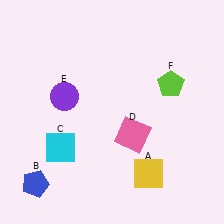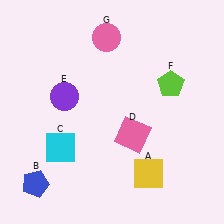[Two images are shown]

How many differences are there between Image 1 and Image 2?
There is 1 difference between the two images.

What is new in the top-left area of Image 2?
A pink circle (G) was added in the top-left area of Image 2.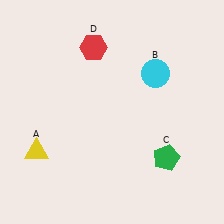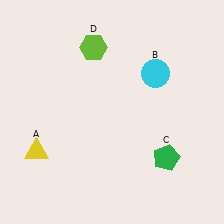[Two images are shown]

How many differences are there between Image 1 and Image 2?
There is 1 difference between the two images.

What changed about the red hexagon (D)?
In Image 1, D is red. In Image 2, it changed to lime.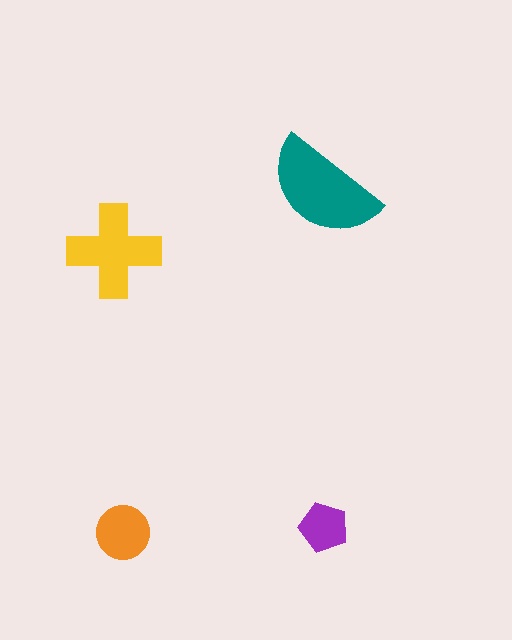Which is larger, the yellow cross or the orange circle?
The yellow cross.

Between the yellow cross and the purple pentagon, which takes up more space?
The yellow cross.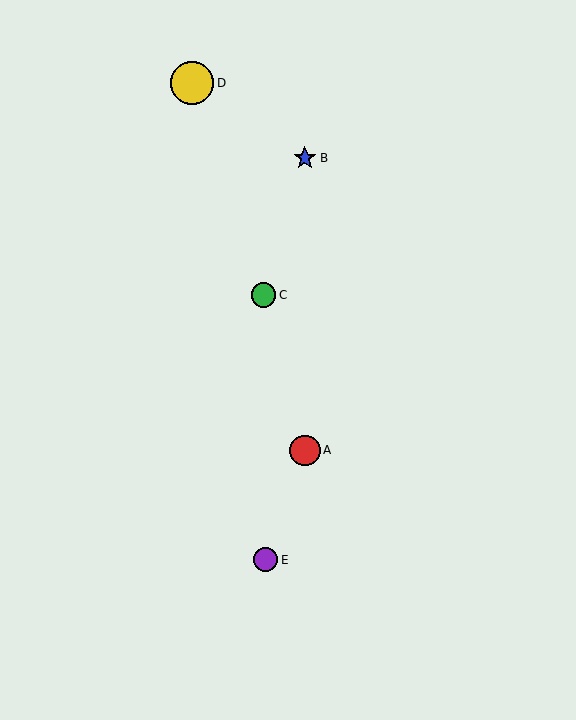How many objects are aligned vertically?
2 objects (A, B) are aligned vertically.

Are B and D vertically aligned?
No, B is at x≈305 and D is at x≈192.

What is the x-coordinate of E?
Object E is at x≈266.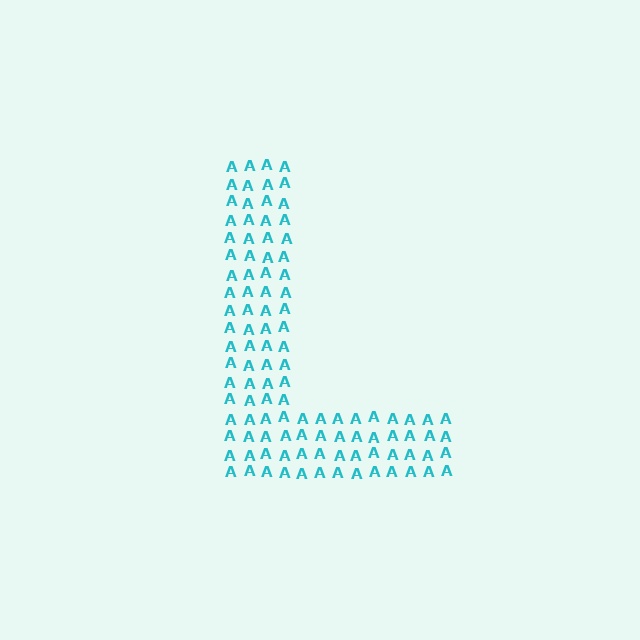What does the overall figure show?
The overall figure shows the letter L.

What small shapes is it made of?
It is made of small letter A's.